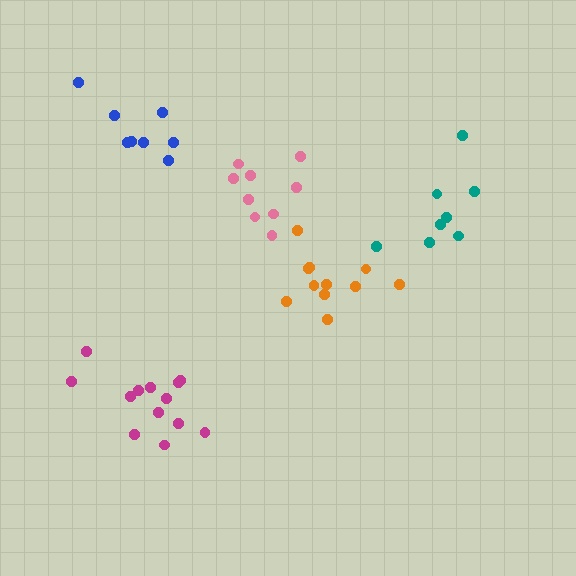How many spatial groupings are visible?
There are 5 spatial groupings.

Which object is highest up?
The blue cluster is topmost.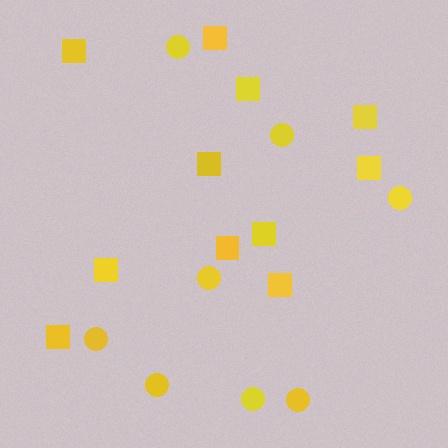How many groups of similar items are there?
There are 2 groups: one group of circles (8) and one group of squares (11).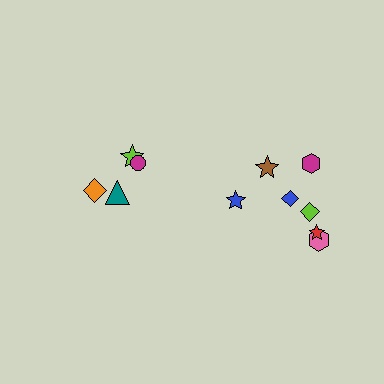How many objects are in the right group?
There are 7 objects.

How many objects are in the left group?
There are 4 objects.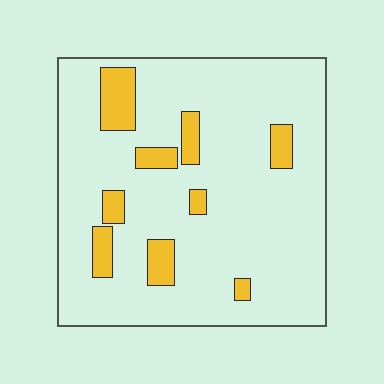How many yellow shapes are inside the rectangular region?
9.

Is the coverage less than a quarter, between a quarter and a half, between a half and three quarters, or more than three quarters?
Less than a quarter.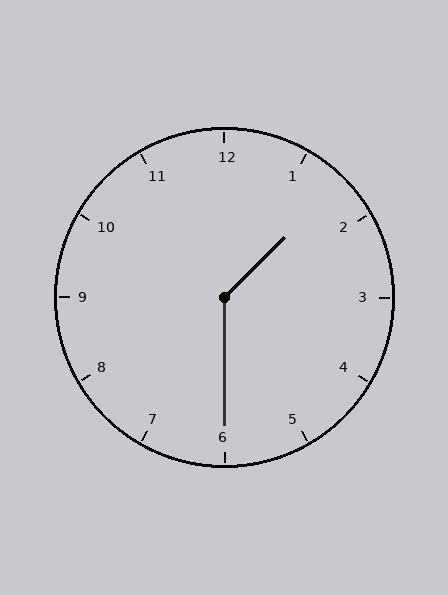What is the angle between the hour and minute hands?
Approximately 135 degrees.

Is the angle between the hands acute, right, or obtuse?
It is obtuse.